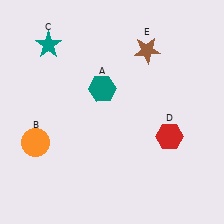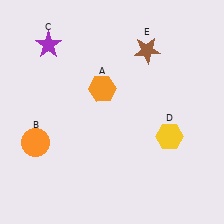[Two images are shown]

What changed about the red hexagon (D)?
In Image 1, D is red. In Image 2, it changed to yellow.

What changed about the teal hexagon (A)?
In Image 1, A is teal. In Image 2, it changed to orange.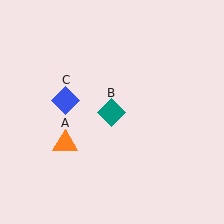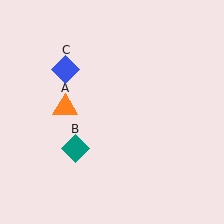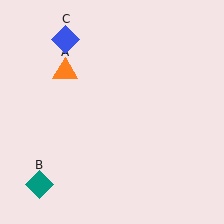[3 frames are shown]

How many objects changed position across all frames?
3 objects changed position: orange triangle (object A), teal diamond (object B), blue diamond (object C).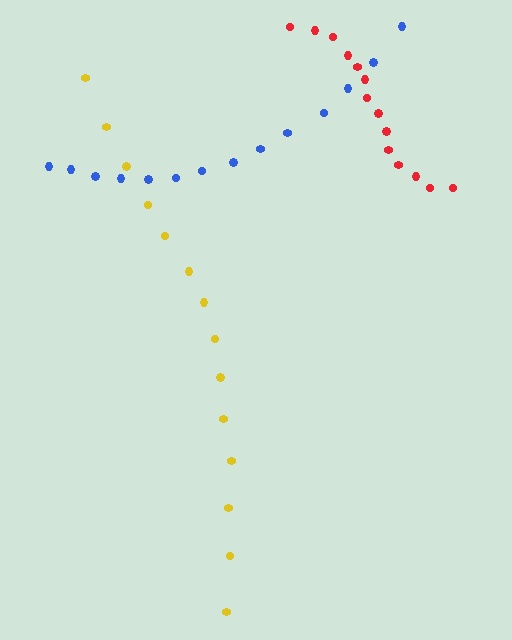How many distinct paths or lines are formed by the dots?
There are 3 distinct paths.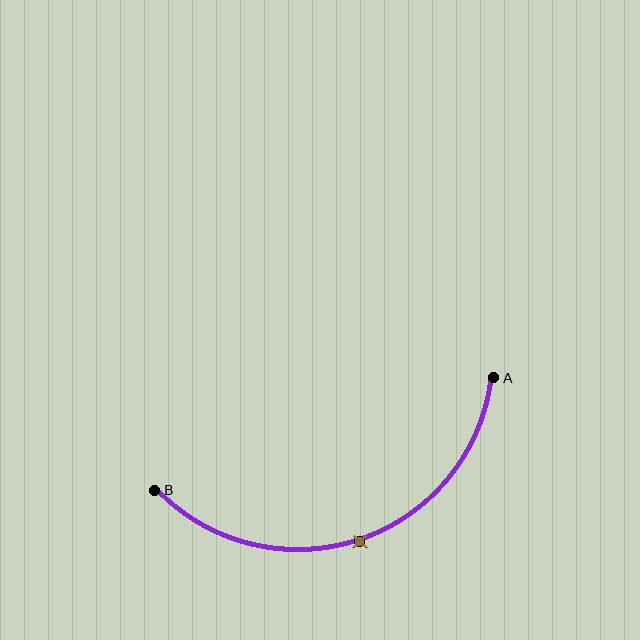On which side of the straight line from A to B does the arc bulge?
The arc bulges below the straight line connecting A and B.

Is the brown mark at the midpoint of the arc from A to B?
Yes. The brown mark lies on the arc at equal arc-length from both A and B — it is the arc midpoint.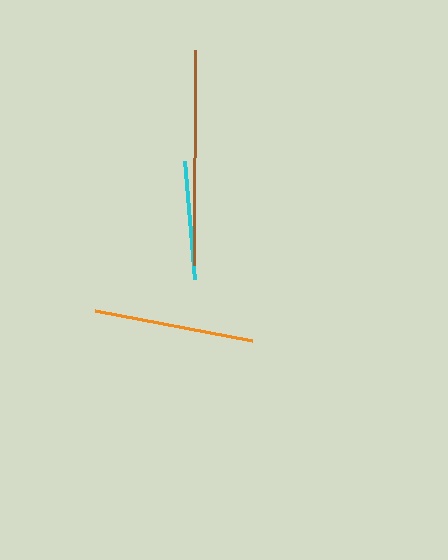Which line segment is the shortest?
The cyan line is the shortest at approximately 119 pixels.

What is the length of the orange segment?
The orange segment is approximately 160 pixels long.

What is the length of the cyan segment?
The cyan segment is approximately 119 pixels long.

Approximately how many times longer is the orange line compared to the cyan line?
The orange line is approximately 1.4 times the length of the cyan line.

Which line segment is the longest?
The brown line is the longest at approximately 215 pixels.